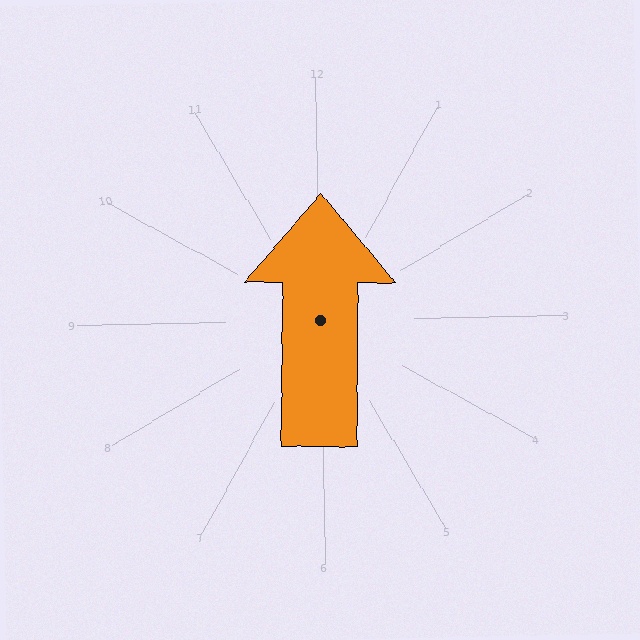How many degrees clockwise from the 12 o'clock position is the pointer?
Approximately 2 degrees.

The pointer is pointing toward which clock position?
Roughly 12 o'clock.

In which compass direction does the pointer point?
North.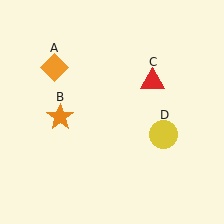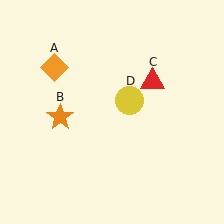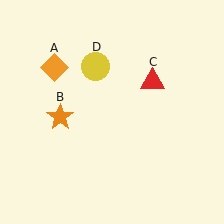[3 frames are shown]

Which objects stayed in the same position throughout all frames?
Orange diamond (object A) and orange star (object B) and red triangle (object C) remained stationary.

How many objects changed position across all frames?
1 object changed position: yellow circle (object D).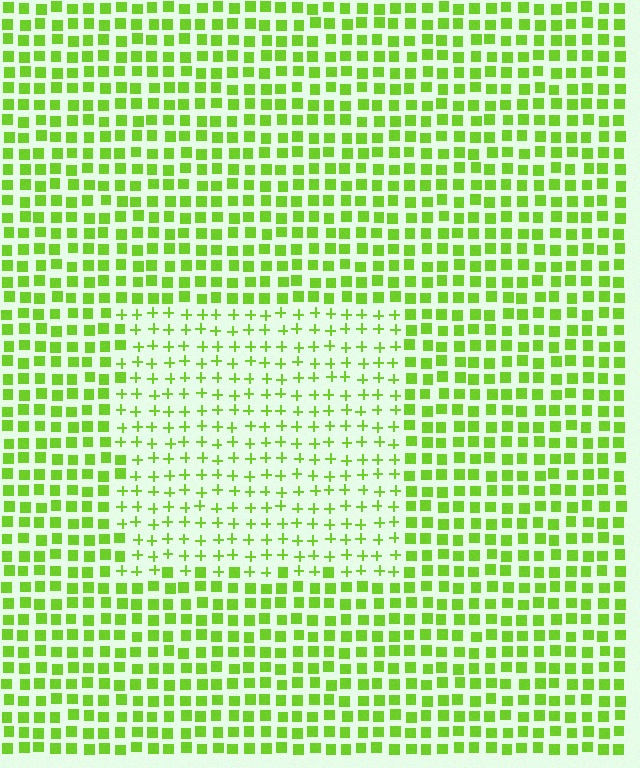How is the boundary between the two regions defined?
The boundary is defined by a change in element shape: plus signs inside vs. squares outside. All elements share the same color and spacing.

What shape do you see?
I see a rectangle.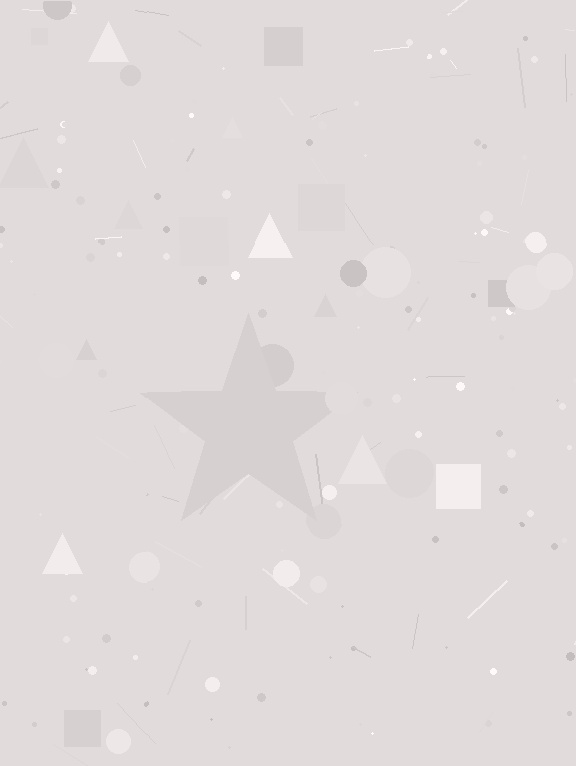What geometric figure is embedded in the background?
A star is embedded in the background.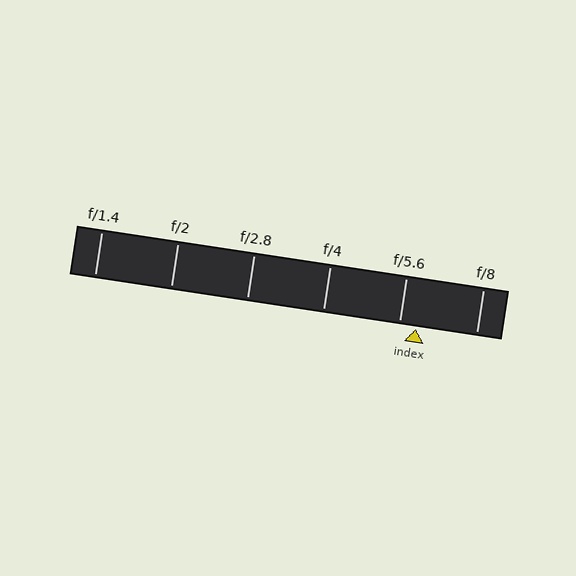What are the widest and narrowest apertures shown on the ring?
The widest aperture shown is f/1.4 and the narrowest is f/8.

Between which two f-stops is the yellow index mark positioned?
The index mark is between f/5.6 and f/8.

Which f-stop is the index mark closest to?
The index mark is closest to f/5.6.